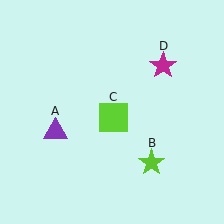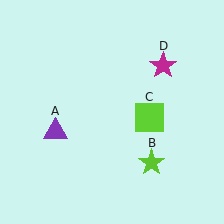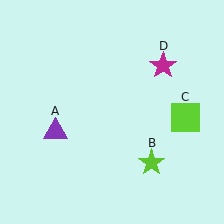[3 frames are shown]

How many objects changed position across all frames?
1 object changed position: lime square (object C).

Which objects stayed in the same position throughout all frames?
Purple triangle (object A) and lime star (object B) and magenta star (object D) remained stationary.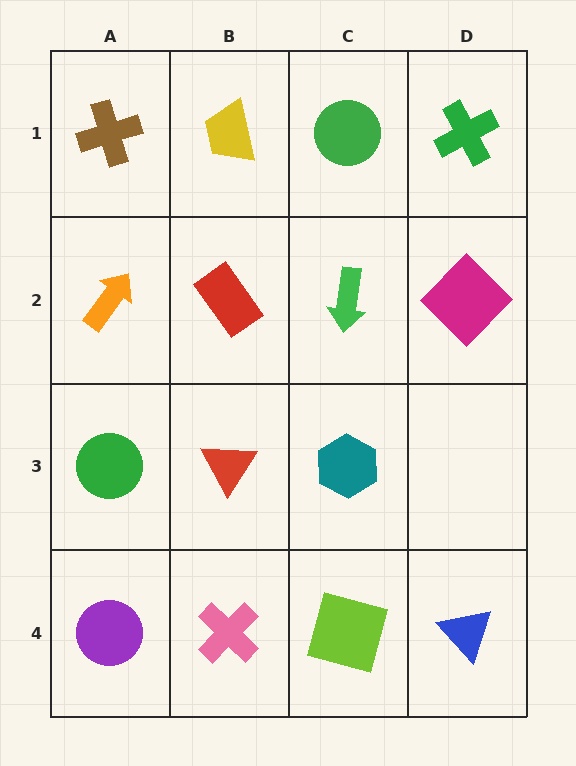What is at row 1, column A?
A brown cross.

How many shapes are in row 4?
4 shapes.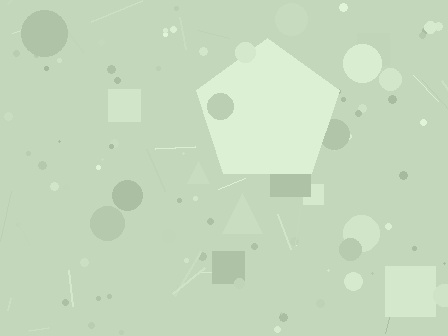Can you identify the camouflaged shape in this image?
The camouflaged shape is a pentagon.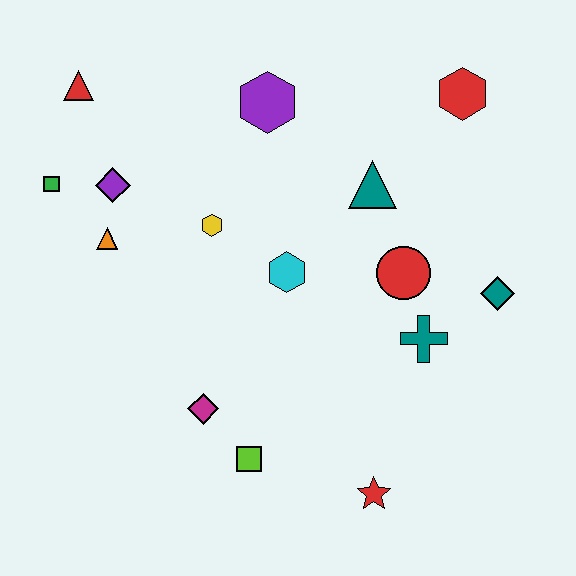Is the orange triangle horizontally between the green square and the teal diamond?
Yes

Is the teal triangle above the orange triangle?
Yes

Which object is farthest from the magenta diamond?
The red hexagon is farthest from the magenta diamond.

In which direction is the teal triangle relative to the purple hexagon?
The teal triangle is to the right of the purple hexagon.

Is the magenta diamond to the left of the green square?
No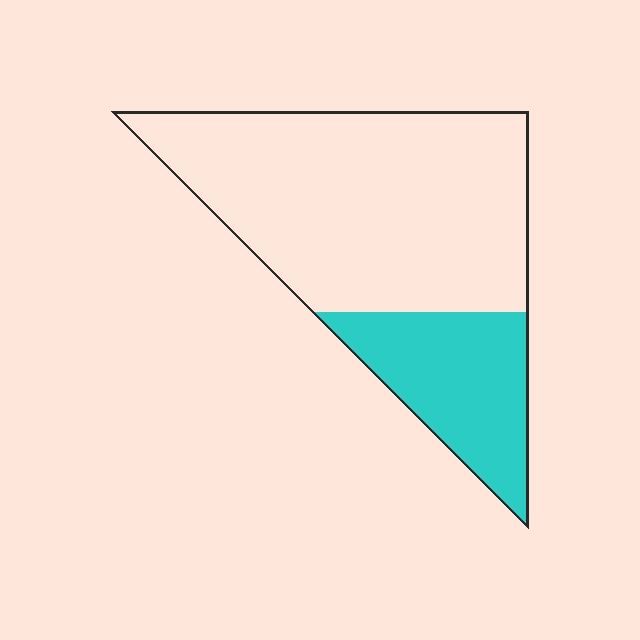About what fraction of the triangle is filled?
About one quarter (1/4).